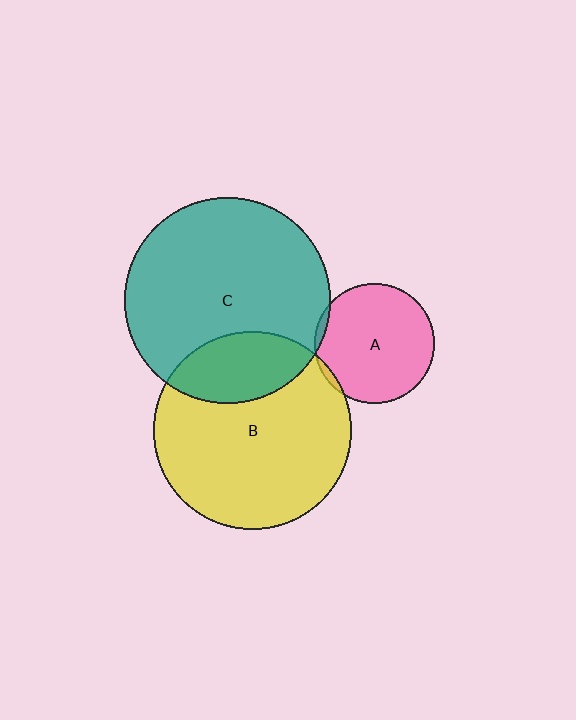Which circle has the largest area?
Circle C (teal).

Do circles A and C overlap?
Yes.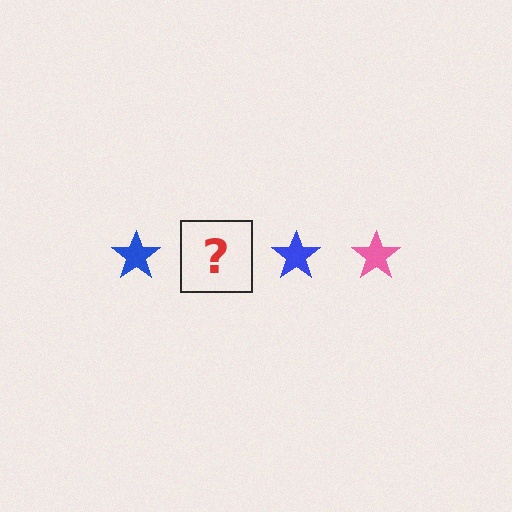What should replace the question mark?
The question mark should be replaced with a pink star.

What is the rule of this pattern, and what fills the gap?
The rule is that the pattern cycles through blue, pink stars. The gap should be filled with a pink star.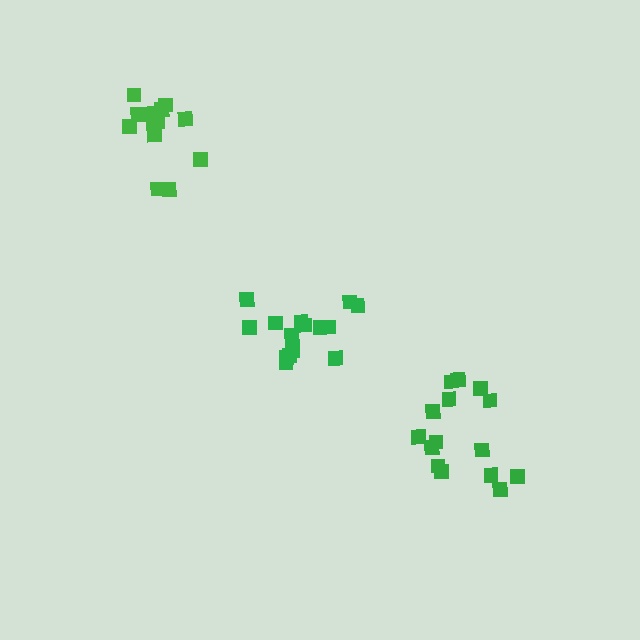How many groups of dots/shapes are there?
There are 3 groups.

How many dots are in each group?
Group 1: 15 dots, Group 2: 15 dots, Group 3: 13 dots (43 total).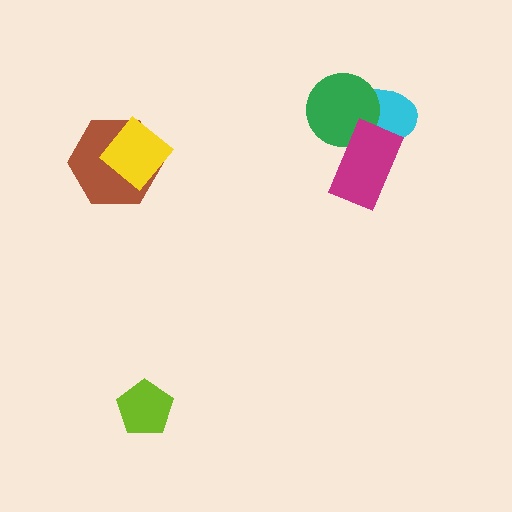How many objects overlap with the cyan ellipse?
2 objects overlap with the cyan ellipse.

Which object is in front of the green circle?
The magenta rectangle is in front of the green circle.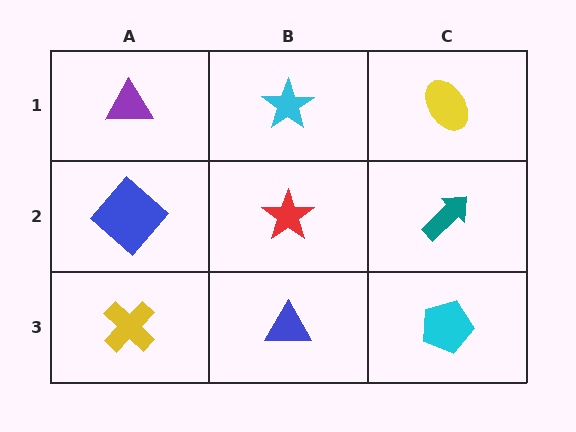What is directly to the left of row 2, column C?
A red star.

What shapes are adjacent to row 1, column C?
A teal arrow (row 2, column C), a cyan star (row 1, column B).